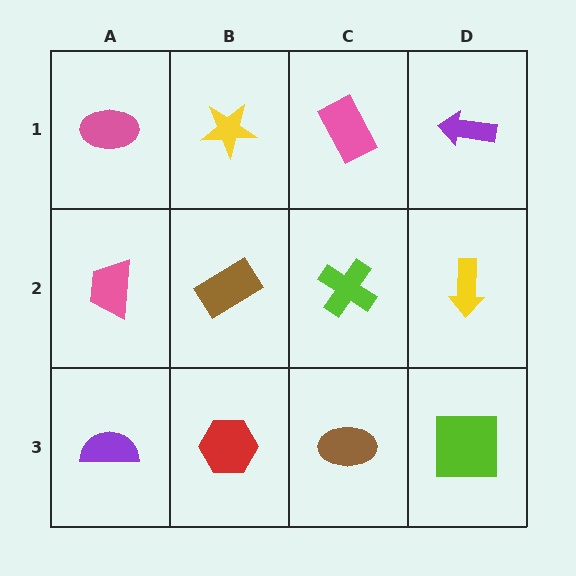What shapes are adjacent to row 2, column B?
A yellow star (row 1, column B), a red hexagon (row 3, column B), a pink trapezoid (row 2, column A), a lime cross (row 2, column C).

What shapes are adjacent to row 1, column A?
A pink trapezoid (row 2, column A), a yellow star (row 1, column B).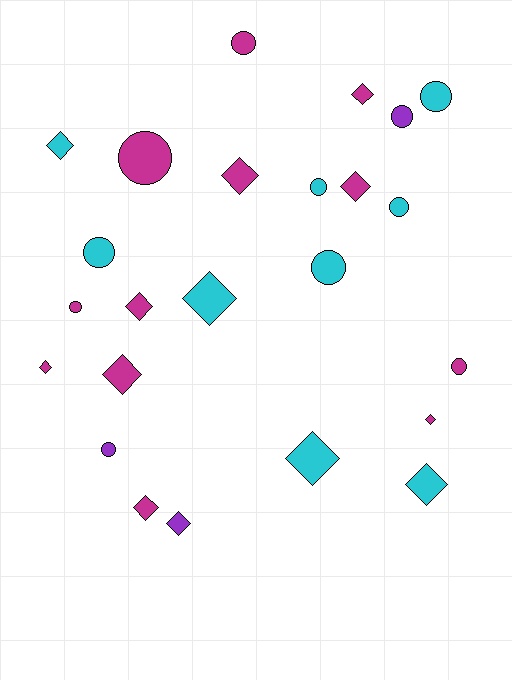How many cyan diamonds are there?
There are 4 cyan diamonds.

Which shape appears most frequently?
Diamond, with 13 objects.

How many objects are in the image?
There are 24 objects.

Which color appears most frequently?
Magenta, with 12 objects.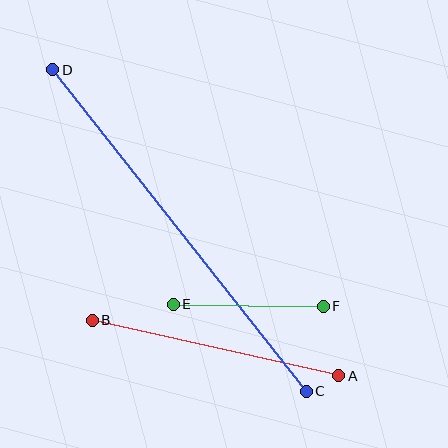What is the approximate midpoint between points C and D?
The midpoint is at approximately (180, 230) pixels.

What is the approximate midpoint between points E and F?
The midpoint is at approximately (248, 305) pixels.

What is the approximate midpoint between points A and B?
The midpoint is at approximately (216, 348) pixels.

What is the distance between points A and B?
The distance is approximately 253 pixels.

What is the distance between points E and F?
The distance is approximately 150 pixels.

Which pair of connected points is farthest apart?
Points C and D are farthest apart.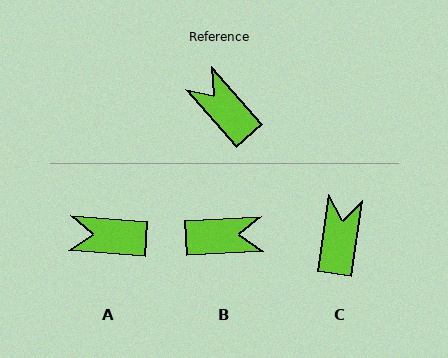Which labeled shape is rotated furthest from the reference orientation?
B, about 128 degrees away.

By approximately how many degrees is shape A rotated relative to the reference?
Approximately 44 degrees counter-clockwise.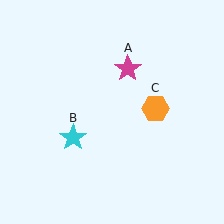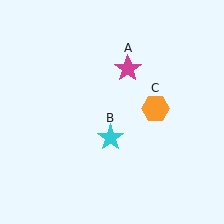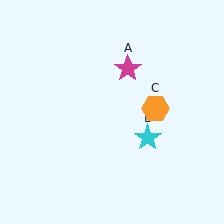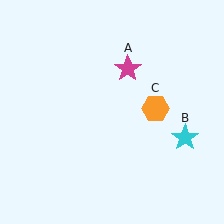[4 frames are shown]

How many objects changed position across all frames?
1 object changed position: cyan star (object B).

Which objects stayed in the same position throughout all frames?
Magenta star (object A) and orange hexagon (object C) remained stationary.